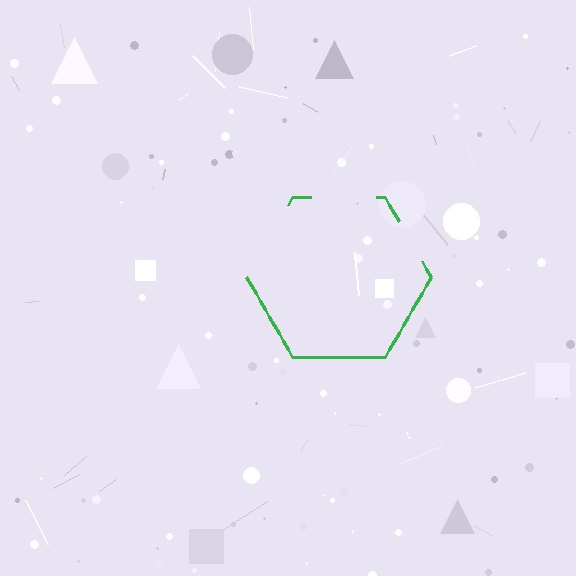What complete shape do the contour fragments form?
The contour fragments form a hexagon.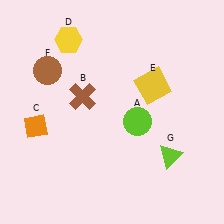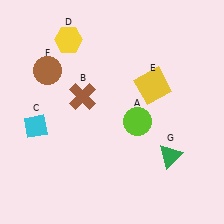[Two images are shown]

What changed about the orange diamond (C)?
In Image 1, C is orange. In Image 2, it changed to cyan.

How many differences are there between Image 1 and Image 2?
There are 2 differences between the two images.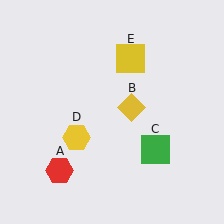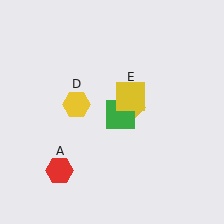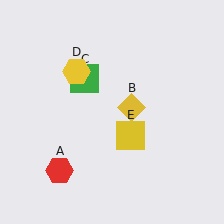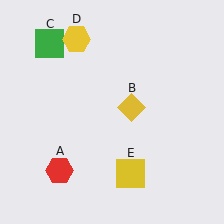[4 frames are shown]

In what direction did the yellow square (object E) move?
The yellow square (object E) moved down.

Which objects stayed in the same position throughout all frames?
Red hexagon (object A) and yellow diamond (object B) remained stationary.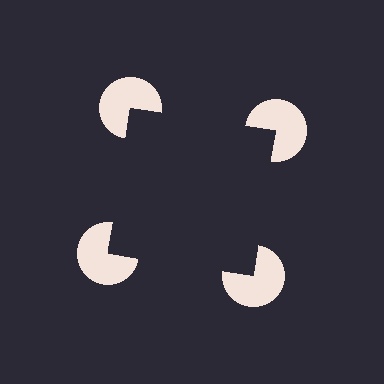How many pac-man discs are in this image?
There are 4 — one at each vertex of the illusory square.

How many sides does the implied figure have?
4 sides.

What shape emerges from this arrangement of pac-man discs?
An illusory square — its edges are inferred from the aligned wedge cuts in the pac-man discs, not physically drawn.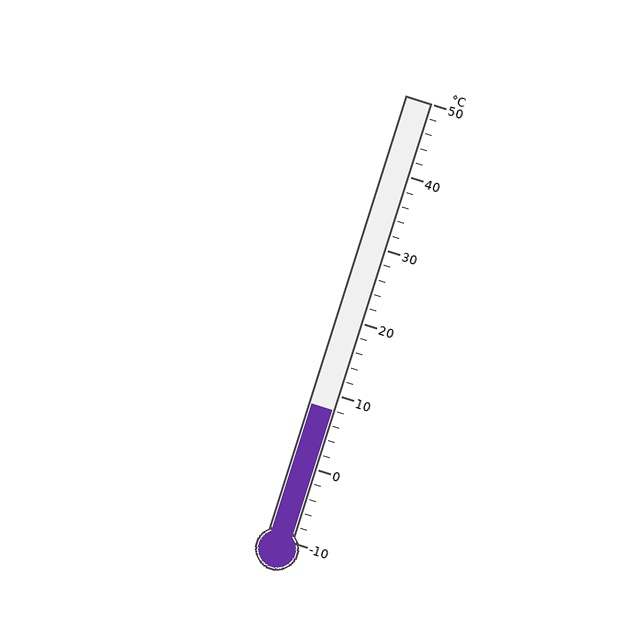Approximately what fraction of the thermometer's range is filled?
The thermometer is filled to approximately 30% of its range.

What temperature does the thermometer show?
The thermometer shows approximately 8°C.